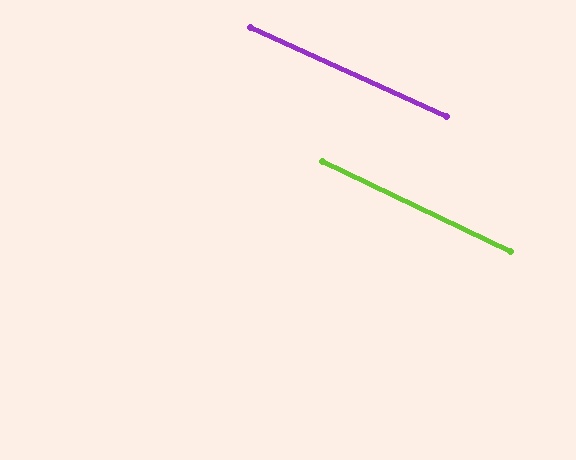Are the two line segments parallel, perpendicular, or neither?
Parallel — their directions differ by only 1.4°.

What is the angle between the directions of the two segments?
Approximately 1 degree.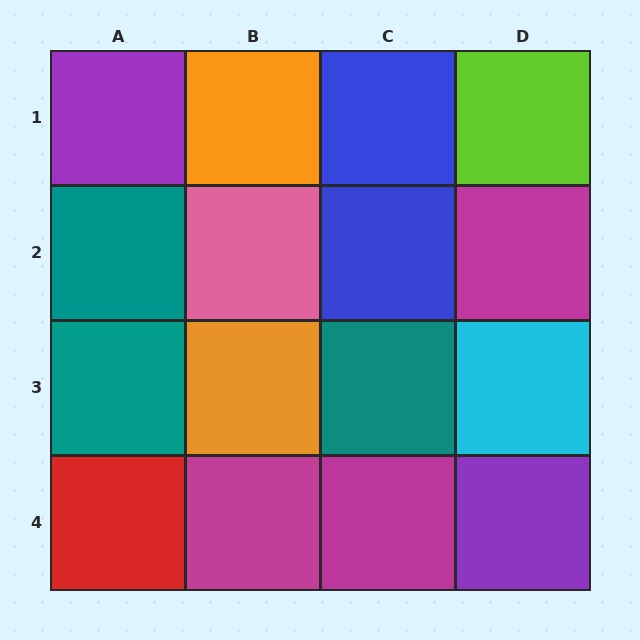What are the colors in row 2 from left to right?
Teal, pink, blue, magenta.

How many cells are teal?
3 cells are teal.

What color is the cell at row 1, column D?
Lime.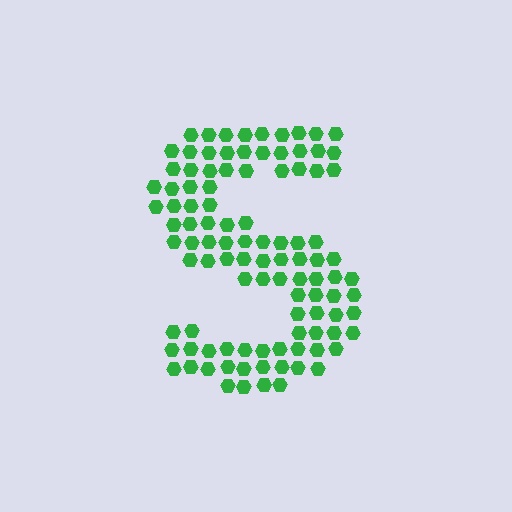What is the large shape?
The large shape is the letter S.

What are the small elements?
The small elements are hexagons.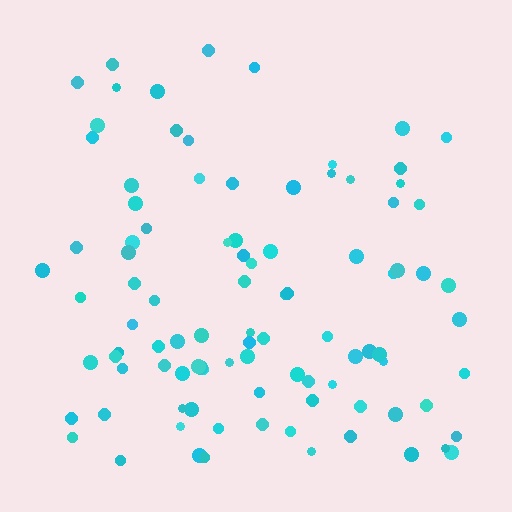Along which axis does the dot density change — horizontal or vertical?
Vertical.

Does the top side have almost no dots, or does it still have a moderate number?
Still a moderate number, just noticeably fewer than the bottom.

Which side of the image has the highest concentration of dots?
The bottom.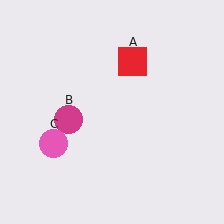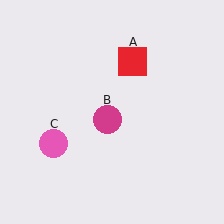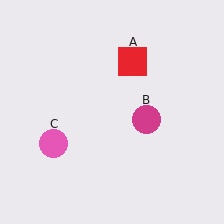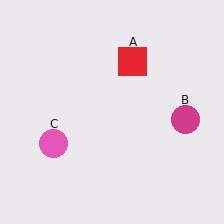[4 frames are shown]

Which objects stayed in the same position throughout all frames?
Red square (object A) and pink circle (object C) remained stationary.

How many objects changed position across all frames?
1 object changed position: magenta circle (object B).